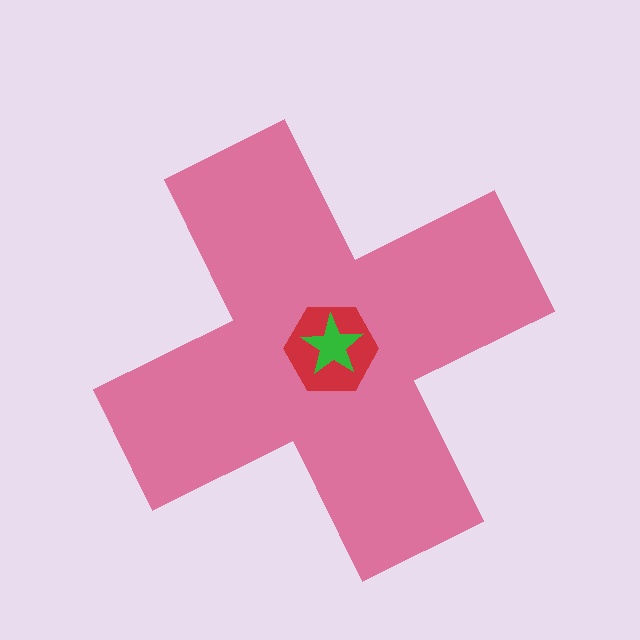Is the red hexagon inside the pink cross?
Yes.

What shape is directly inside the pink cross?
The red hexagon.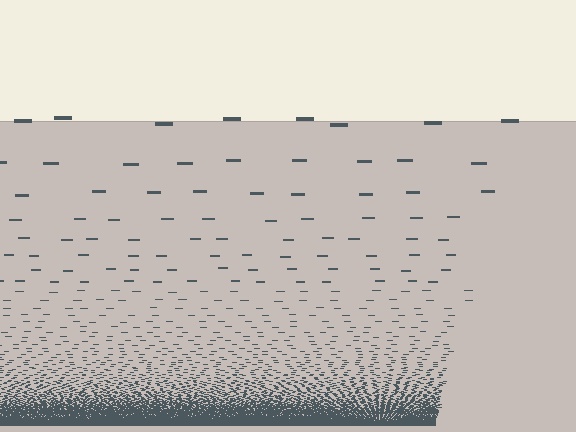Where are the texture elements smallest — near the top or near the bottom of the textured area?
Near the bottom.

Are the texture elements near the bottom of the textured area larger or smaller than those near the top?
Smaller. The gradient is inverted — elements near the bottom are smaller and denser.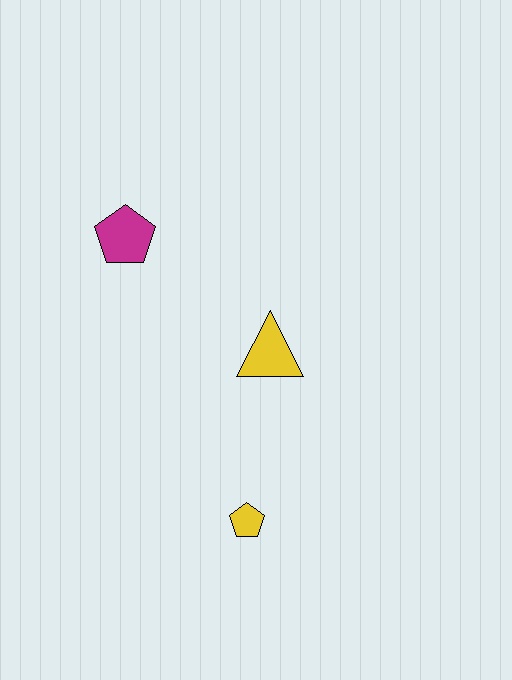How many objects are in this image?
There are 3 objects.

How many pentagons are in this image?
There are 2 pentagons.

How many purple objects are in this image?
There are no purple objects.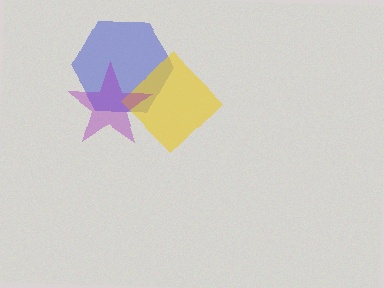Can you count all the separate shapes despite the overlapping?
Yes, there are 3 separate shapes.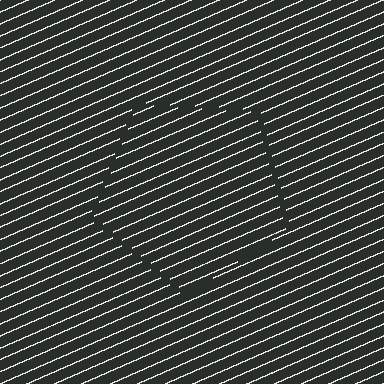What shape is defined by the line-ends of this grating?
An illusory pentagon. The interior of the shape contains the same grating, shifted by half a period — the contour is defined by the phase discontinuity where line-ends from the inner and outer gratings abut.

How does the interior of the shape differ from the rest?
The interior of the shape contains the same grating, shifted by half a period — the contour is defined by the phase discontinuity where line-ends from the inner and outer gratings abut.